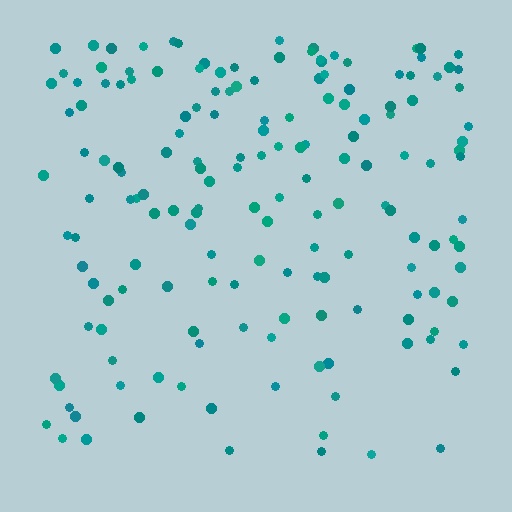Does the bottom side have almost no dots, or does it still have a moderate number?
Still a moderate number, just noticeably fewer than the top.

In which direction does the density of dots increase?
From bottom to top, with the top side densest.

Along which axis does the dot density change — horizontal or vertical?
Vertical.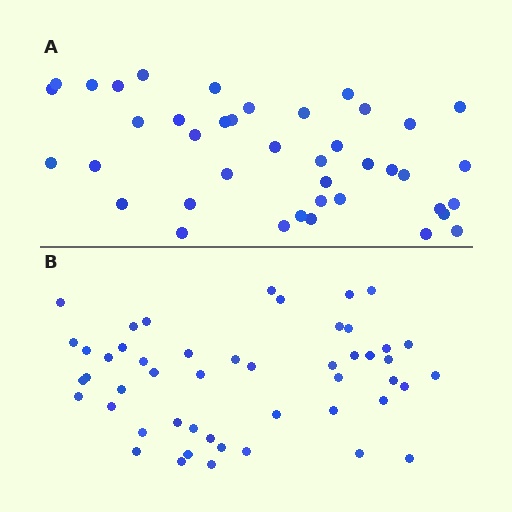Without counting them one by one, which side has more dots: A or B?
Region B (the bottom region) has more dots.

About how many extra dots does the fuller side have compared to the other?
Region B has roughly 8 or so more dots than region A.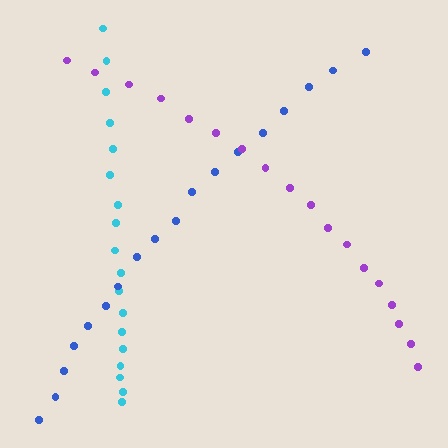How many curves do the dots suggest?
There are 3 distinct paths.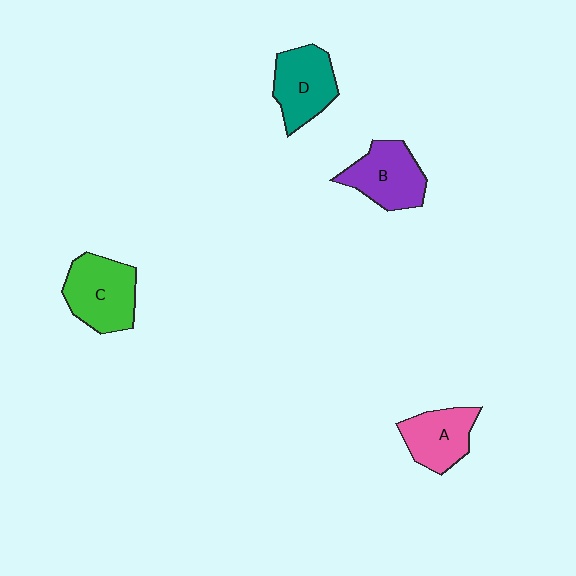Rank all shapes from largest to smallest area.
From largest to smallest: C (green), B (purple), D (teal), A (pink).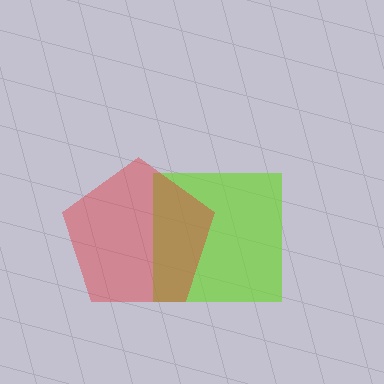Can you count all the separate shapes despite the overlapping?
Yes, there are 2 separate shapes.